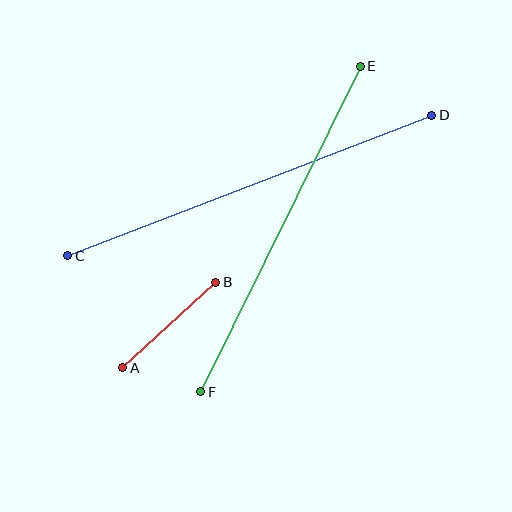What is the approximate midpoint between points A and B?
The midpoint is at approximately (169, 325) pixels.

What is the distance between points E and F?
The distance is approximately 362 pixels.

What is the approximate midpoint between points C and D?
The midpoint is at approximately (250, 185) pixels.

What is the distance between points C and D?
The distance is approximately 391 pixels.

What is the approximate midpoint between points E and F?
The midpoint is at approximately (281, 229) pixels.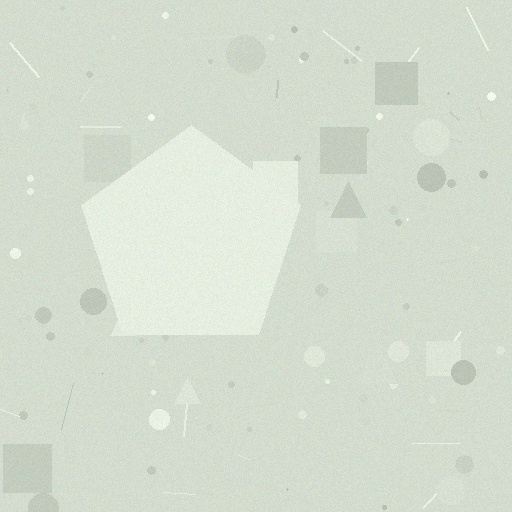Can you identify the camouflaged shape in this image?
The camouflaged shape is a pentagon.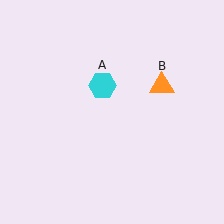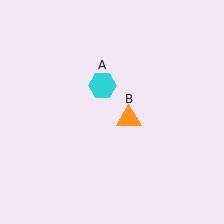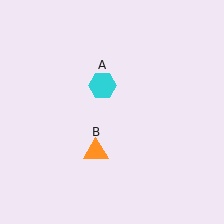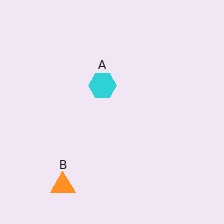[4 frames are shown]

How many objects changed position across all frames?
1 object changed position: orange triangle (object B).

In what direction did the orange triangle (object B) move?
The orange triangle (object B) moved down and to the left.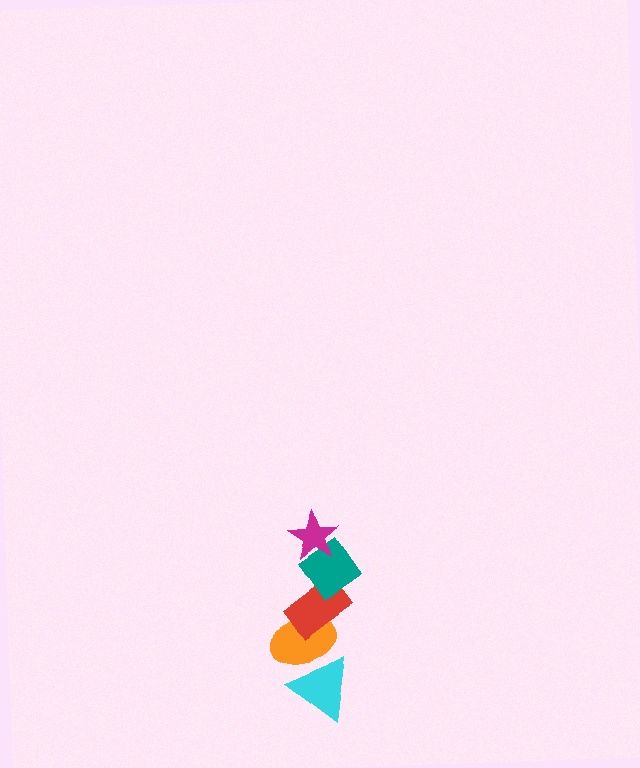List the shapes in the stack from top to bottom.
From top to bottom: the magenta star, the teal diamond, the red rectangle, the orange ellipse, the cyan triangle.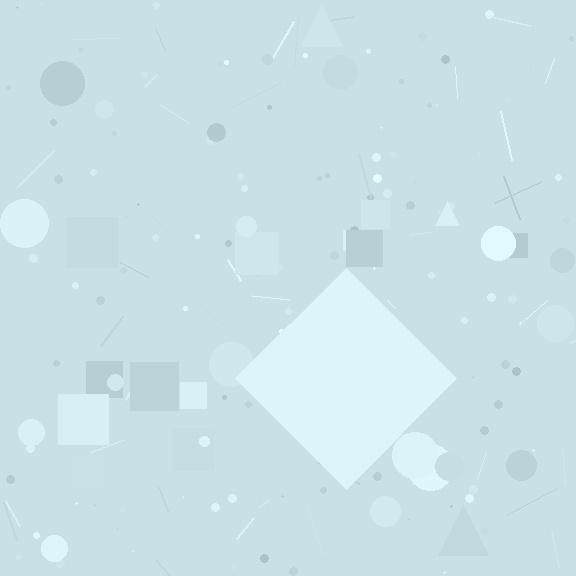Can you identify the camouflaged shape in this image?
The camouflaged shape is a diamond.